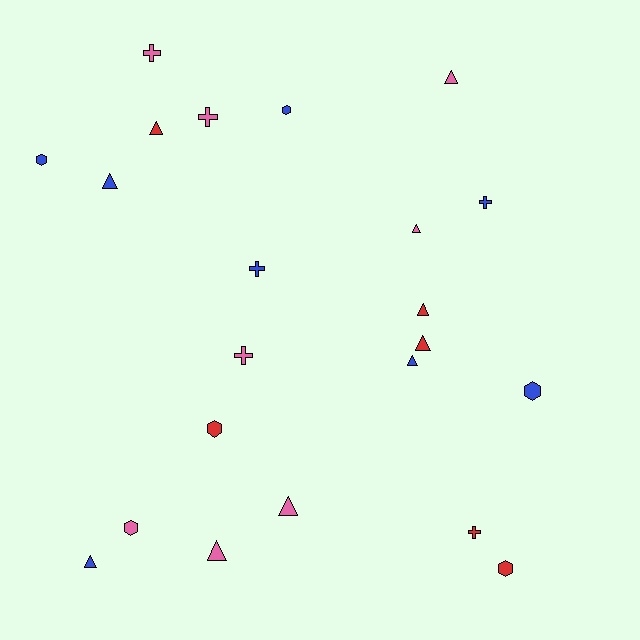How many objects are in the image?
There are 22 objects.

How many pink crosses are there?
There are 3 pink crosses.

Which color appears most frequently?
Blue, with 8 objects.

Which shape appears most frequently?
Triangle, with 10 objects.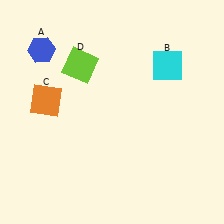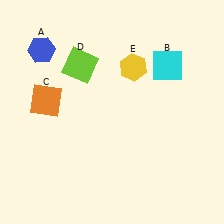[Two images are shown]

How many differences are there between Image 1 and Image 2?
There is 1 difference between the two images.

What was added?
A yellow hexagon (E) was added in Image 2.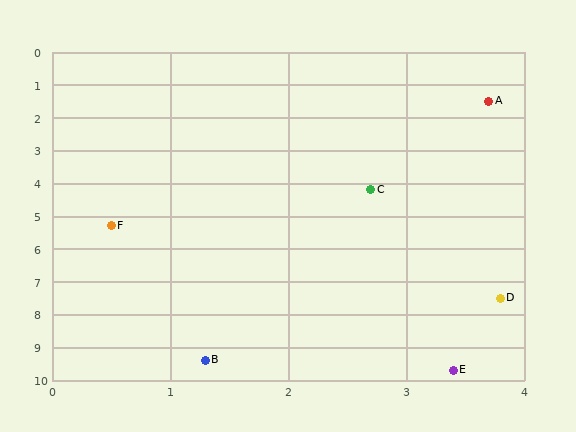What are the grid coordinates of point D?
Point D is at approximately (3.8, 7.5).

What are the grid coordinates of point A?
Point A is at approximately (3.7, 1.5).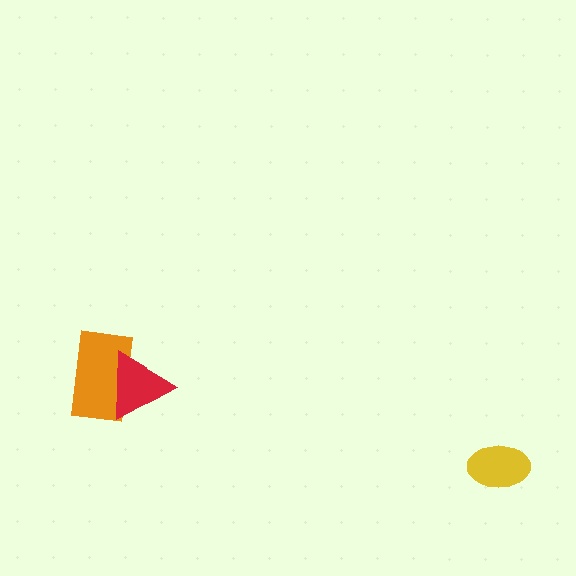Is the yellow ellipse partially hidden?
No, no other shape covers it.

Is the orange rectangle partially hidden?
Yes, it is partially covered by another shape.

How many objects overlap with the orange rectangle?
1 object overlaps with the orange rectangle.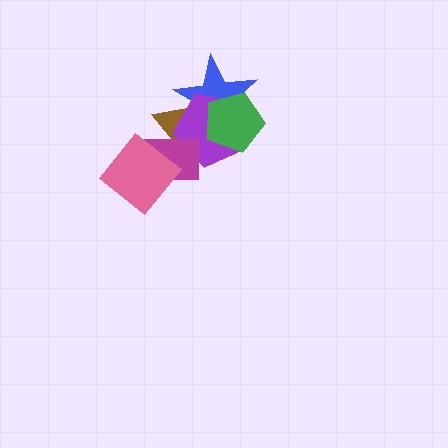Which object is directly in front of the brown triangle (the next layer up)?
The blue star is directly in front of the brown triangle.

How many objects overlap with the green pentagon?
3 objects overlap with the green pentagon.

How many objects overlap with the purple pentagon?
4 objects overlap with the purple pentagon.